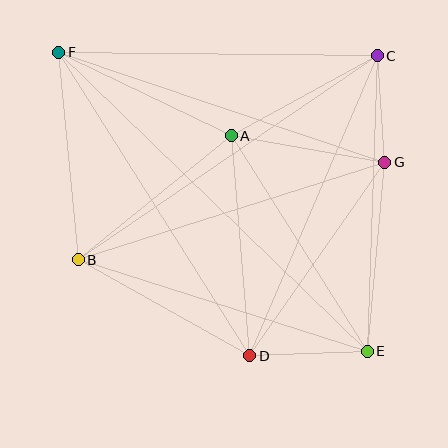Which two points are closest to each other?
Points C and G are closest to each other.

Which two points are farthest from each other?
Points E and F are farthest from each other.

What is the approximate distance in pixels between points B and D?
The distance between B and D is approximately 197 pixels.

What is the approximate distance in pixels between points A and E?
The distance between A and E is approximately 255 pixels.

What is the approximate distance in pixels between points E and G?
The distance between E and G is approximately 190 pixels.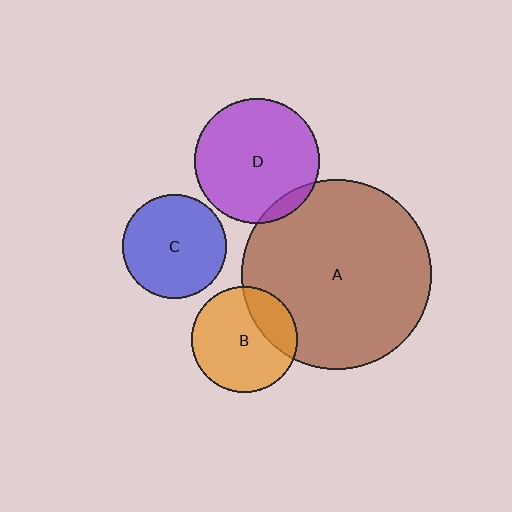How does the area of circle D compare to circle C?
Approximately 1.4 times.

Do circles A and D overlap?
Yes.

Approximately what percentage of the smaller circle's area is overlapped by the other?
Approximately 10%.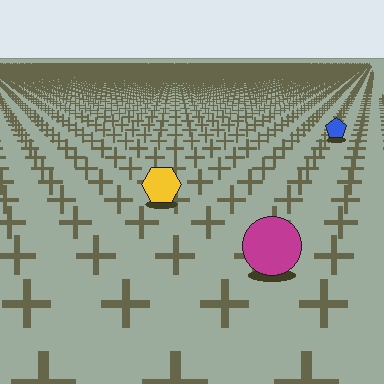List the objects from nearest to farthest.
From nearest to farthest: the magenta circle, the yellow hexagon, the blue pentagon.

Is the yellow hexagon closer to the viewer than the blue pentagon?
Yes. The yellow hexagon is closer — you can tell from the texture gradient: the ground texture is coarser near it.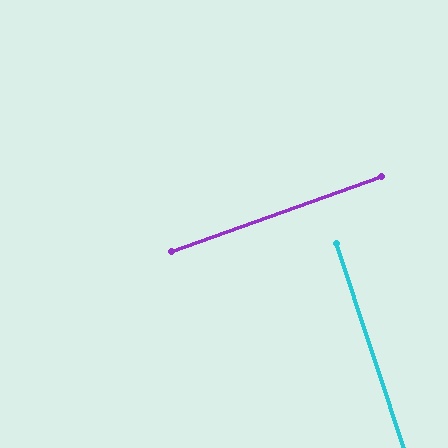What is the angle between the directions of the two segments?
Approximately 89 degrees.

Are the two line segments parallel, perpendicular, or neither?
Perpendicular — they meet at approximately 89°.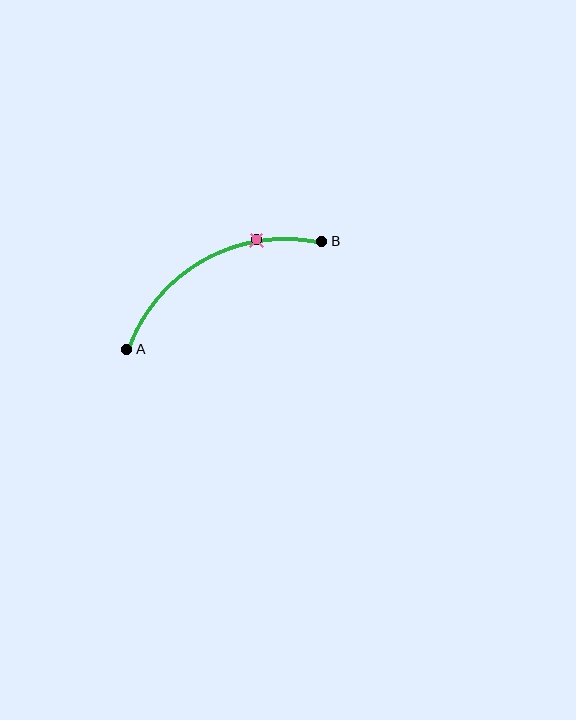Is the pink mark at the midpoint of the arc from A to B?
No. The pink mark lies on the arc but is closer to endpoint B. The arc midpoint would be at the point on the curve equidistant along the arc from both A and B.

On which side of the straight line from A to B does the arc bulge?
The arc bulges above the straight line connecting A and B.